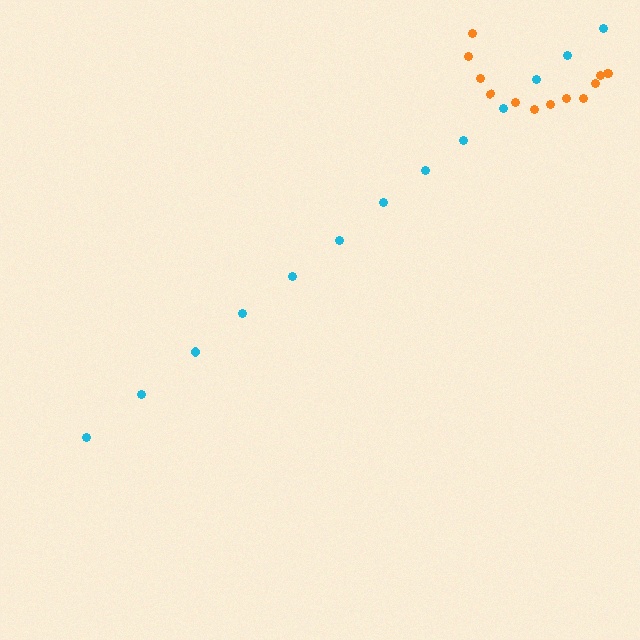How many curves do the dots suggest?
There are 2 distinct paths.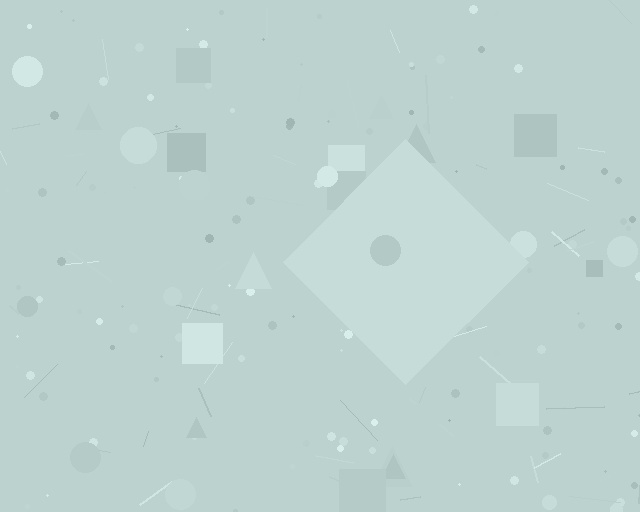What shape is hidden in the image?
A diamond is hidden in the image.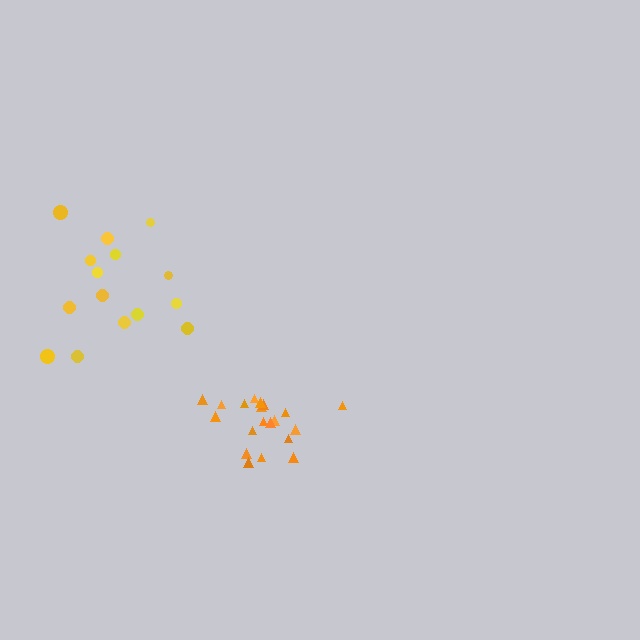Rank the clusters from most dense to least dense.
orange, yellow.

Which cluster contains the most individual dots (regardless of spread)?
Orange (20).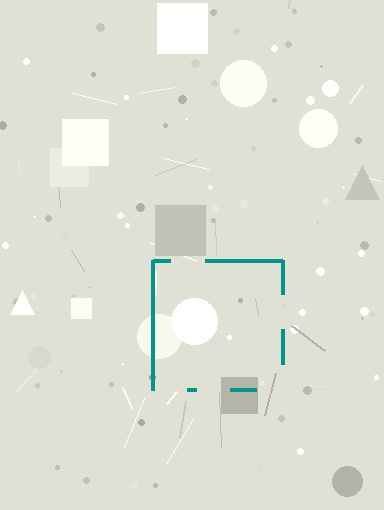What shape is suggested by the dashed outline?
The dashed outline suggests a square.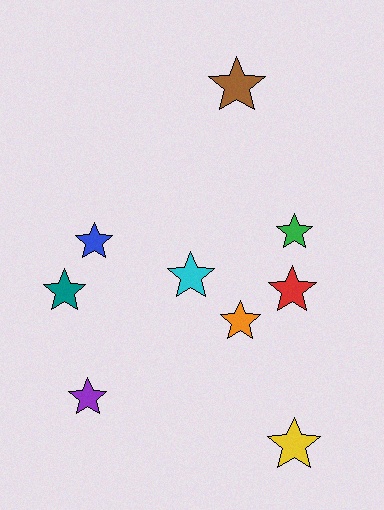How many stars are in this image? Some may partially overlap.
There are 9 stars.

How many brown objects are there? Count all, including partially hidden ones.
There is 1 brown object.